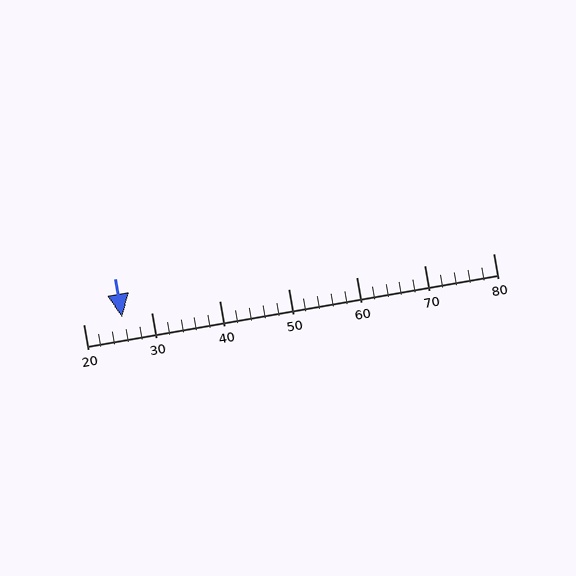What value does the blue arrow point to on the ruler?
The blue arrow points to approximately 26.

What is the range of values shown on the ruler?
The ruler shows values from 20 to 80.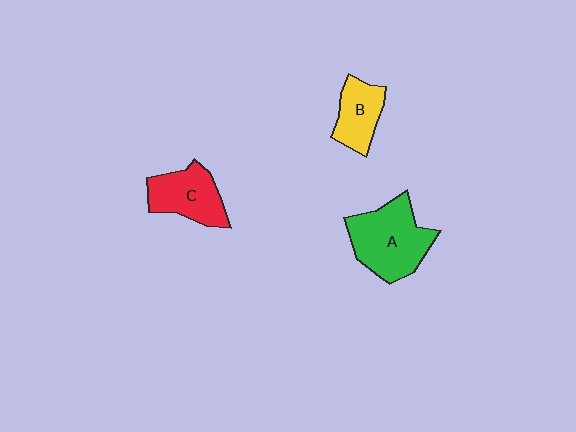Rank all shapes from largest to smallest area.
From largest to smallest: A (green), C (red), B (yellow).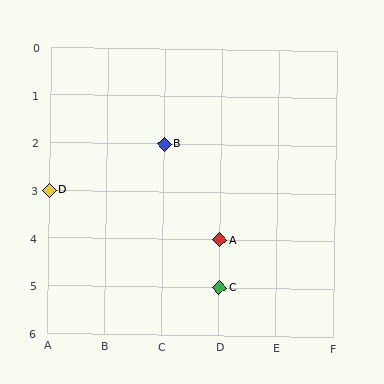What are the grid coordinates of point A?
Point A is at grid coordinates (D, 4).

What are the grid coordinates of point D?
Point D is at grid coordinates (A, 3).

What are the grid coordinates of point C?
Point C is at grid coordinates (D, 5).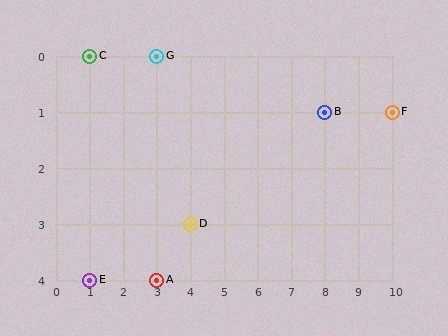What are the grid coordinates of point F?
Point F is at grid coordinates (10, 1).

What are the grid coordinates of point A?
Point A is at grid coordinates (3, 4).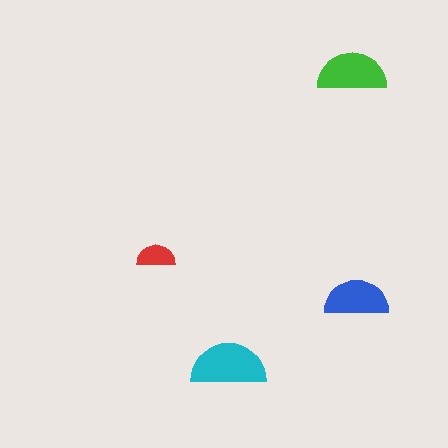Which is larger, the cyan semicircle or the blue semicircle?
The cyan one.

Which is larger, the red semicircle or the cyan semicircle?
The cyan one.